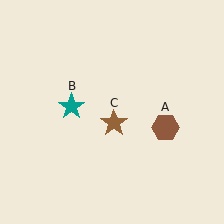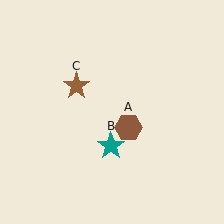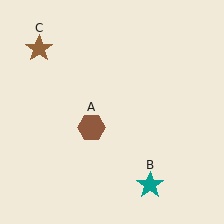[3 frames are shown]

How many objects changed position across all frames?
3 objects changed position: brown hexagon (object A), teal star (object B), brown star (object C).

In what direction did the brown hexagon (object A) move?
The brown hexagon (object A) moved left.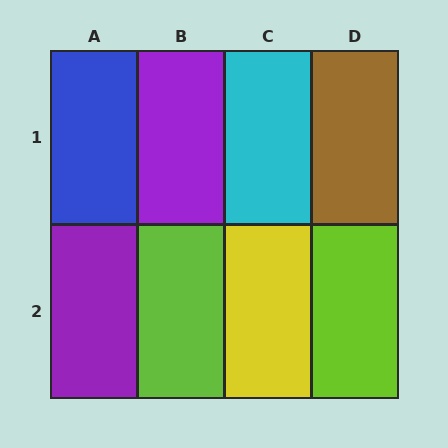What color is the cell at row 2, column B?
Lime.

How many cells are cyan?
1 cell is cyan.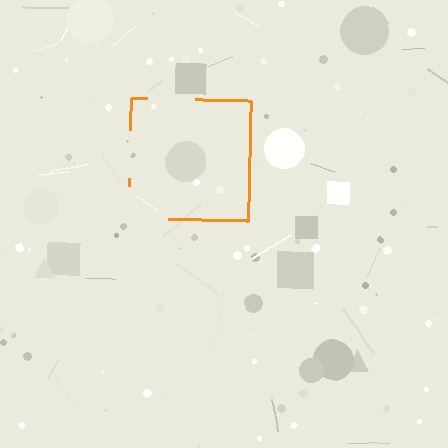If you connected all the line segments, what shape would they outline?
They would outline a square.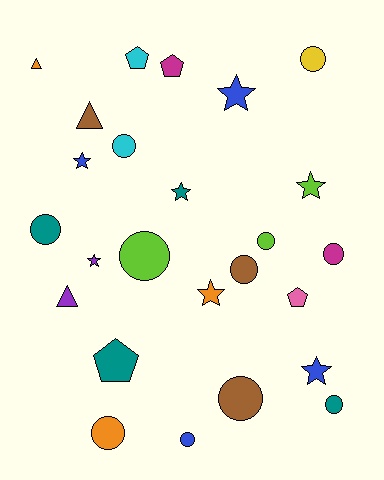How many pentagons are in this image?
There are 4 pentagons.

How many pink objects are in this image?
There is 1 pink object.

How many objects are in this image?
There are 25 objects.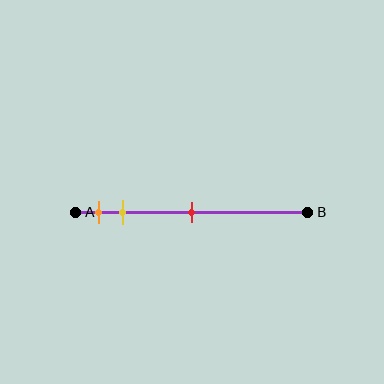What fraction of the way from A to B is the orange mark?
The orange mark is approximately 10% (0.1) of the way from A to B.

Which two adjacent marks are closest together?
The orange and yellow marks are the closest adjacent pair.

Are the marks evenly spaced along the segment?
No, the marks are not evenly spaced.